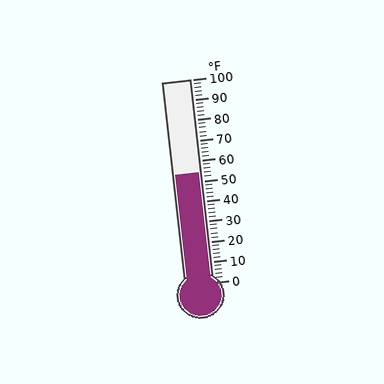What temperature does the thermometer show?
The thermometer shows approximately 54°F.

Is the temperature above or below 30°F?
The temperature is above 30°F.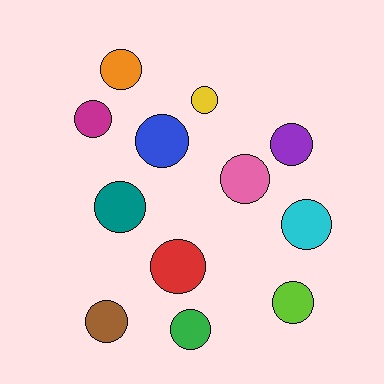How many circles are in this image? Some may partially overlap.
There are 12 circles.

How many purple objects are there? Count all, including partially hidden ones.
There is 1 purple object.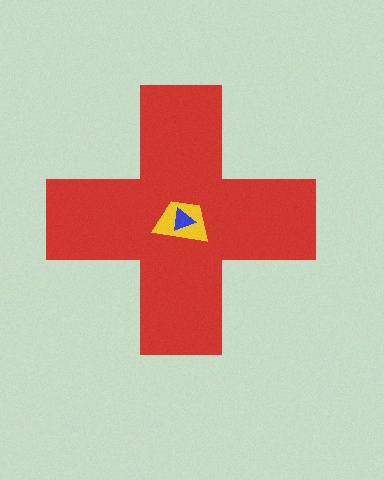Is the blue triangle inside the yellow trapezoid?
Yes.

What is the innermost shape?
The blue triangle.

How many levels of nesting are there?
3.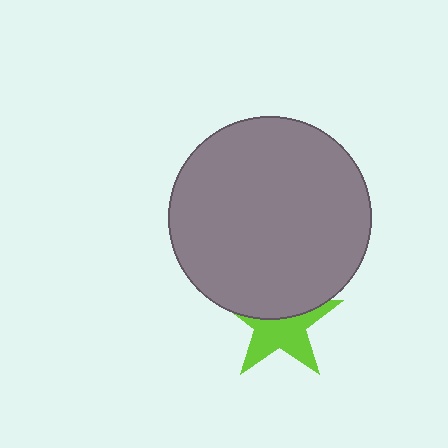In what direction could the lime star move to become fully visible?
The lime star could move down. That would shift it out from behind the gray circle entirely.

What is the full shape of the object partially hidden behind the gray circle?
The partially hidden object is a lime star.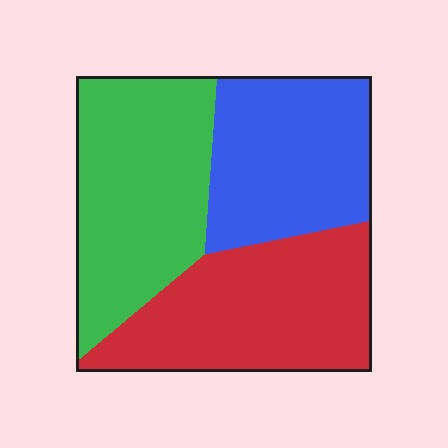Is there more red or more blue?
Red.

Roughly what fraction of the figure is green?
Green covers around 35% of the figure.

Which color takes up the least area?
Blue, at roughly 30%.